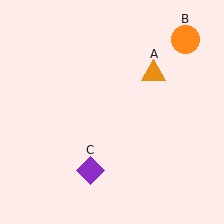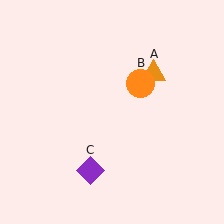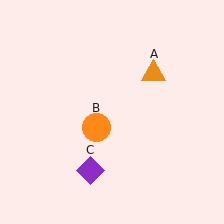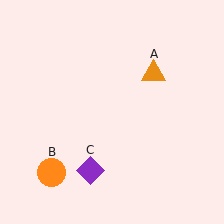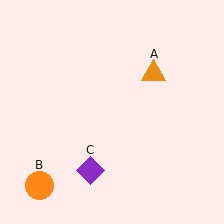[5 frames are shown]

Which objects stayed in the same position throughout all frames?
Orange triangle (object A) and purple diamond (object C) remained stationary.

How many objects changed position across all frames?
1 object changed position: orange circle (object B).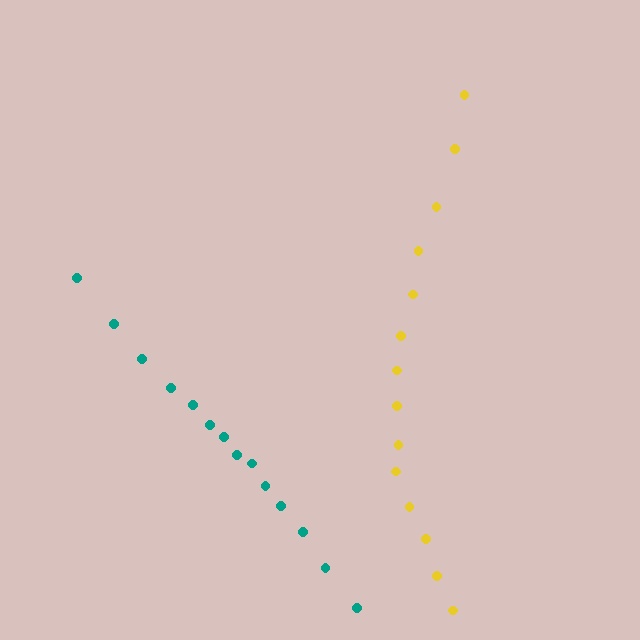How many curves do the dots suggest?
There are 2 distinct paths.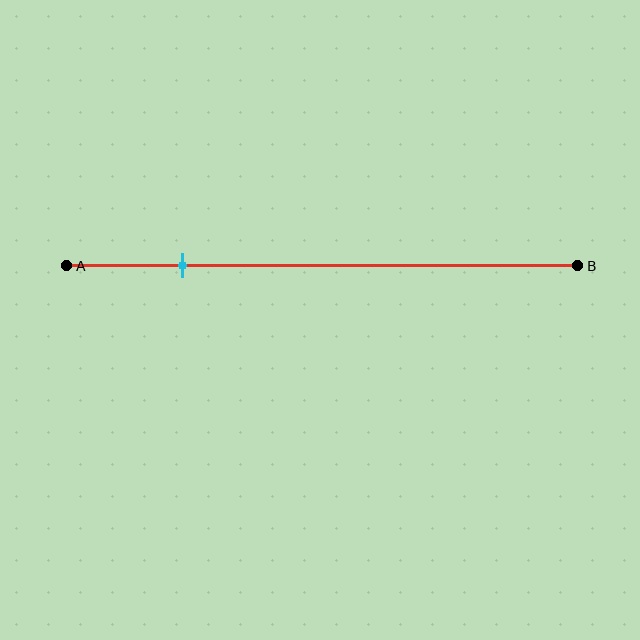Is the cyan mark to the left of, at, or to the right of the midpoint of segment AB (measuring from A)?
The cyan mark is to the left of the midpoint of segment AB.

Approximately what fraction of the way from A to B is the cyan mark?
The cyan mark is approximately 25% of the way from A to B.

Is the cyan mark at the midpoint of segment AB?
No, the mark is at about 25% from A, not at the 50% midpoint.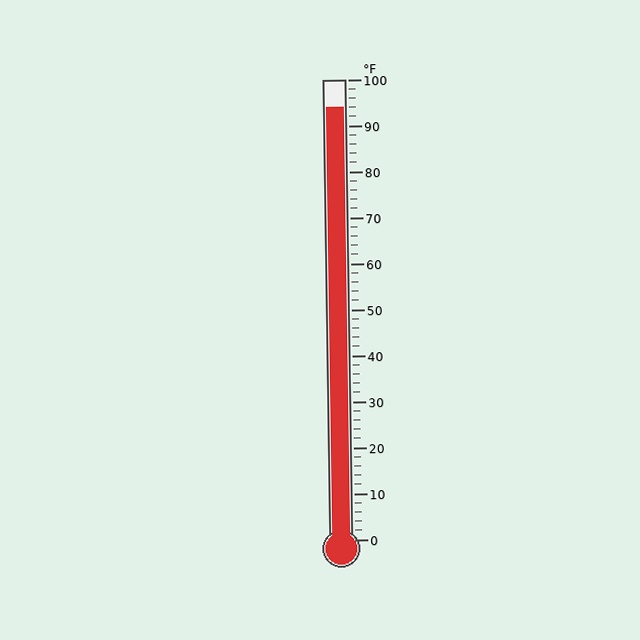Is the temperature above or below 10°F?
The temperature is above 10°F.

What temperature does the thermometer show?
The thermometer shows approximately 94°F.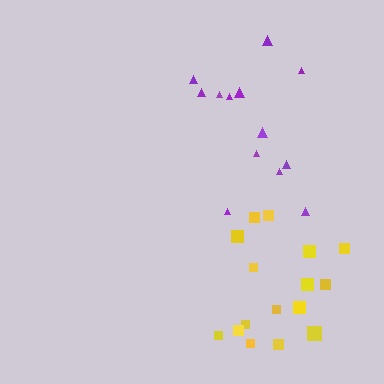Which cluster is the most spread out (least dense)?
Yellow.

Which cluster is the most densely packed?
Purple.